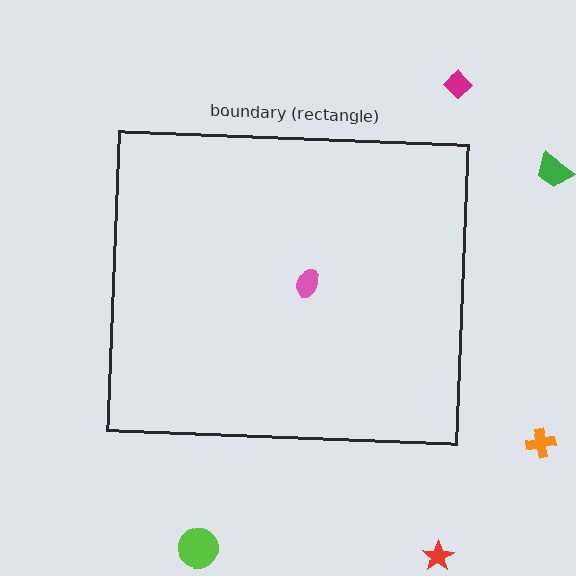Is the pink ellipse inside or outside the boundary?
Inside.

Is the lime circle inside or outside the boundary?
Outside.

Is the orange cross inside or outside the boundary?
Outside.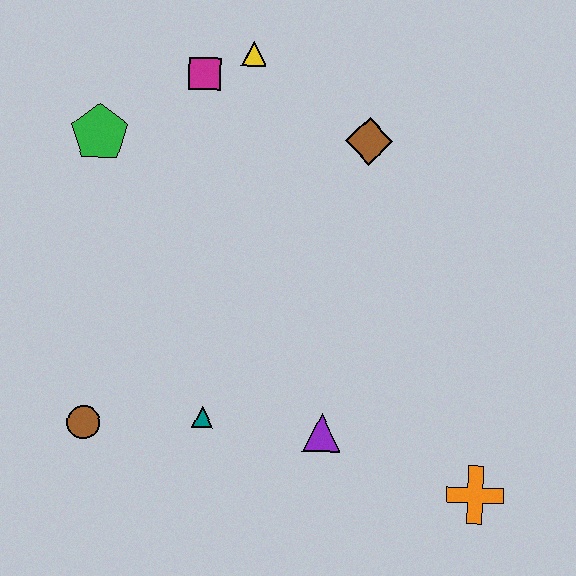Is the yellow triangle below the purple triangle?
No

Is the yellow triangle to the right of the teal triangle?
Yes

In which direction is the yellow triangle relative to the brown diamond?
The yellow triangle is to the left of the brown diamond.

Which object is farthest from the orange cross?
The green pentagon is farthest from the orange cross.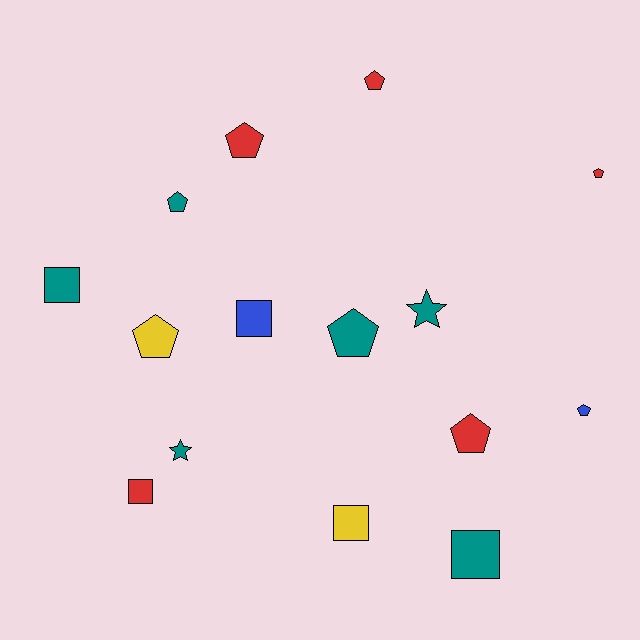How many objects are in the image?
There are 15 objects.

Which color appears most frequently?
Teal, with 6 objects.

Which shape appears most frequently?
Pentagon, with 8 objects.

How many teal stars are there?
There are 2 teal stars.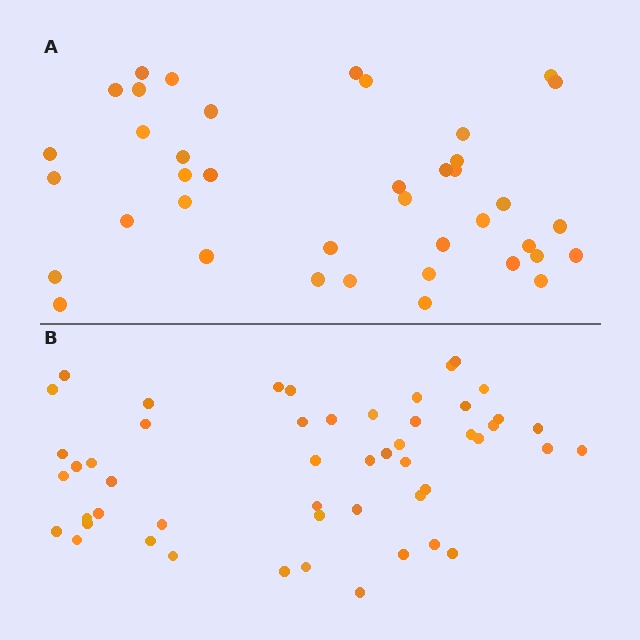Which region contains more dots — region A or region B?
Region B (the bottom region) has more dots.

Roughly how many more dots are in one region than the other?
Region B has roughly 12 or so more dots than region A.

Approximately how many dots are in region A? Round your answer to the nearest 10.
About 40 dots.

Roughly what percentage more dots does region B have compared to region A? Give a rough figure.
About 30% more.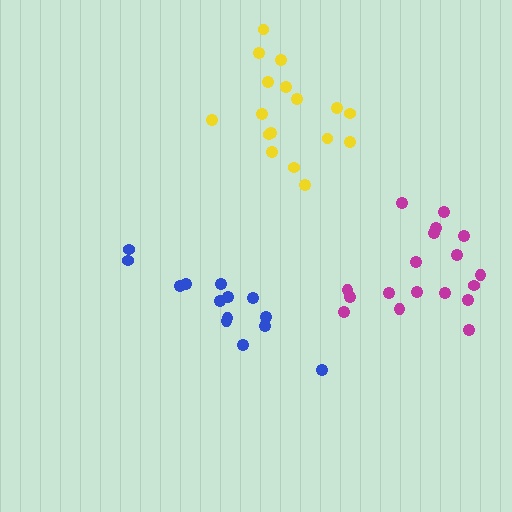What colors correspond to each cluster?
The clusters are colored: yellow, magenta, blue.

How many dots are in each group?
Group 1: 17 dots, Group 2: 18 dots, Group 3: 14 dots (49 total).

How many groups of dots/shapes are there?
There are 3 groups.